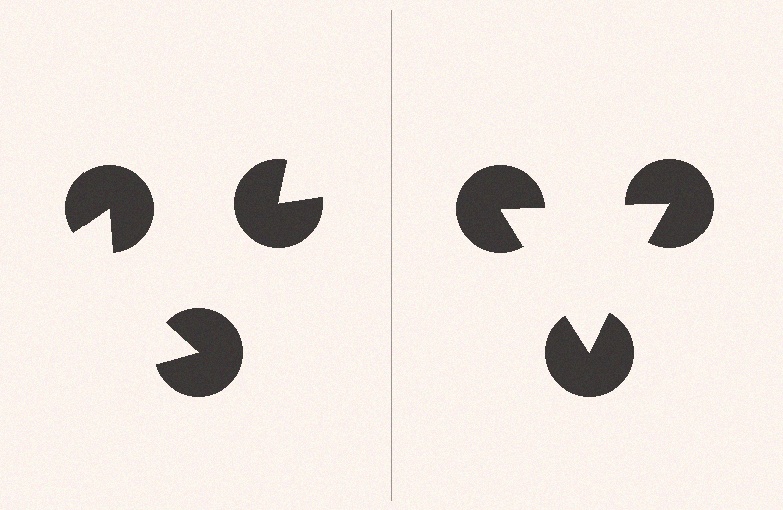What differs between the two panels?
The pac-man discs are positioned identically on both sides; only the wedge orientations differ. On the right they align to a triangle; on the left they are misaligned.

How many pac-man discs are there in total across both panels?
6 — 3 on each side.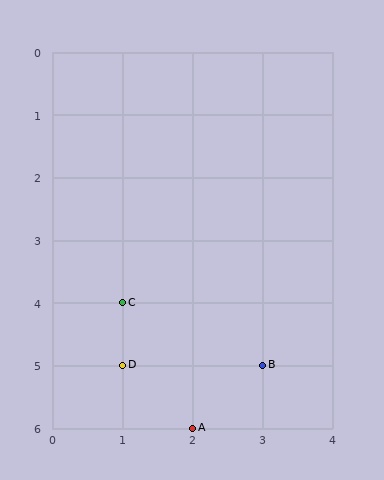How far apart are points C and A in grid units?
Points C and A are 1 column and 2 rows apart (about 2.2 grid units diagonally).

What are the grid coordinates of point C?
Point C is at grid coordinates (1, 4).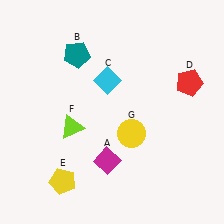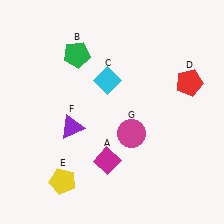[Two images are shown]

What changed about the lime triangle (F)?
In Image 1, F is lime. In Image 2, it changed to purple.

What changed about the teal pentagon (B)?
In Image 1, B is teal. In Image 2, it changed to green.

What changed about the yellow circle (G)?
In Image 1, G is yellow. In Image 2, it changed to magenta.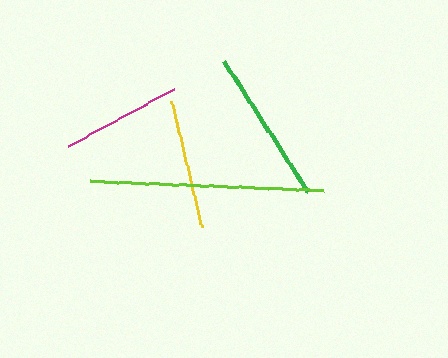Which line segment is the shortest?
The magenta line is the shortest at approximately 121 pixels.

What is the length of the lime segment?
The lime segment is approximately 234 pixels long.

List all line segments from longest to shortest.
From longest to shortest: lime, green, yellow, magenta.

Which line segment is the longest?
The lime line is the longest at approximately 234 pixels.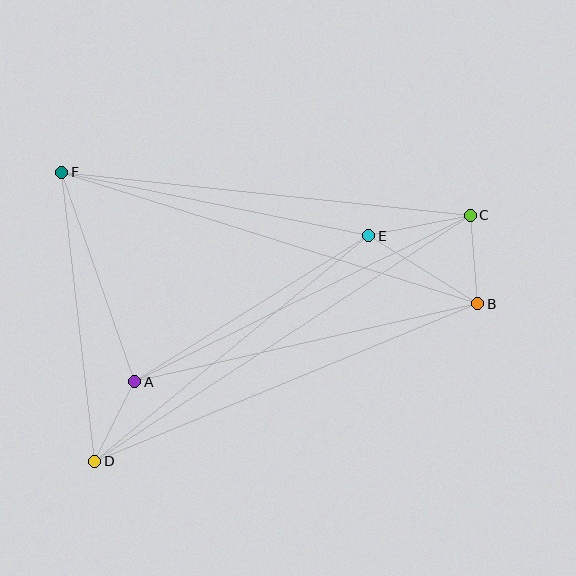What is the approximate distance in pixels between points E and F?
The distance between E and F is approximately 314 pixels.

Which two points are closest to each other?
Points B and C are closest to each other.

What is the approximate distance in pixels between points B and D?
The distance between B and D is approximately 414 pixels.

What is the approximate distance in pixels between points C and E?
The distance between C and E is approximately 103 pixels.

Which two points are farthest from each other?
Points C and D are farthest from each other.